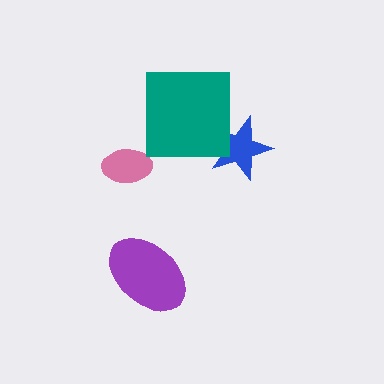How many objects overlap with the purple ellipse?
0 objects overlap with the purple ellipse.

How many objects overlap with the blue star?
1 object overlaps with the blue star.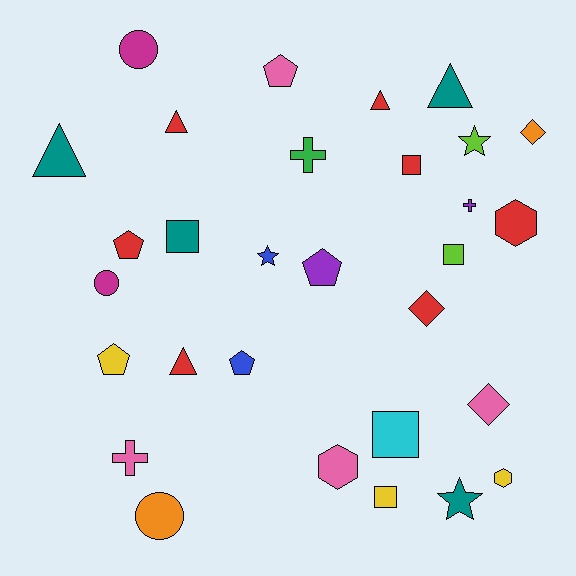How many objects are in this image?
There are 30 objects.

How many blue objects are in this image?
There are 2 blue objects.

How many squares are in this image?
There are 5 squares.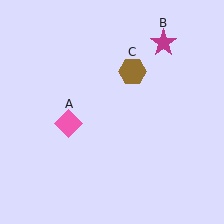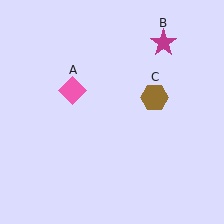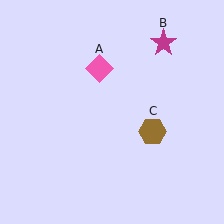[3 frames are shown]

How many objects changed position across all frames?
2 objects changed position: pink diamond (object A), brown hexagon (object C).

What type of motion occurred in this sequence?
The pink diamond (object A), brown hexagon (object C) rotated clockwise around the center of the scene.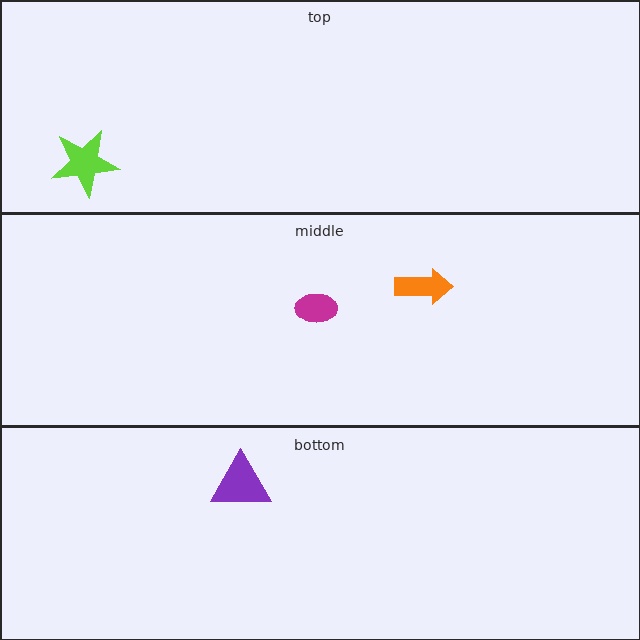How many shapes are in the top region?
1.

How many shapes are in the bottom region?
1.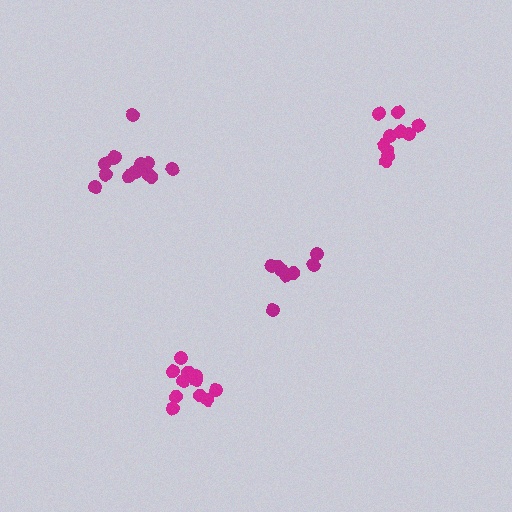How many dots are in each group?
Group 1: 8 dots, Group 2: 11 dots, Group 3: 10 dots, Group 4: 13 dots (42 total).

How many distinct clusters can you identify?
There are 4 distinct clusters.